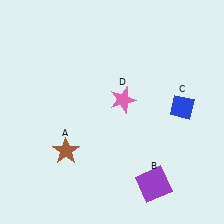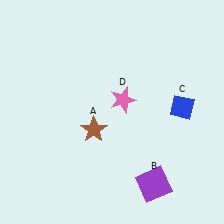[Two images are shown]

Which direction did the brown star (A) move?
The brown star (A) moved right.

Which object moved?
The brown star (A) moved right.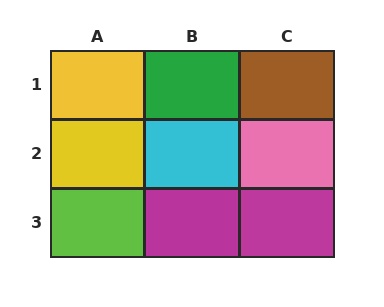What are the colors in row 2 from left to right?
Yellow, cyan, pink.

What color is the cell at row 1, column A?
Yellow.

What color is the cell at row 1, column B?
Green.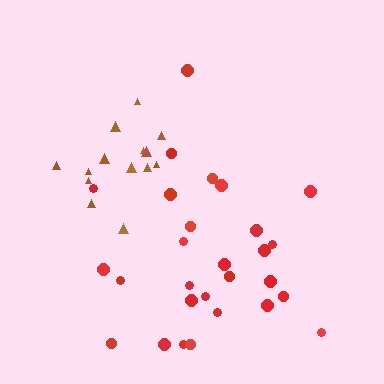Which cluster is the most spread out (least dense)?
Red.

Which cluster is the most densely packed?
Brown.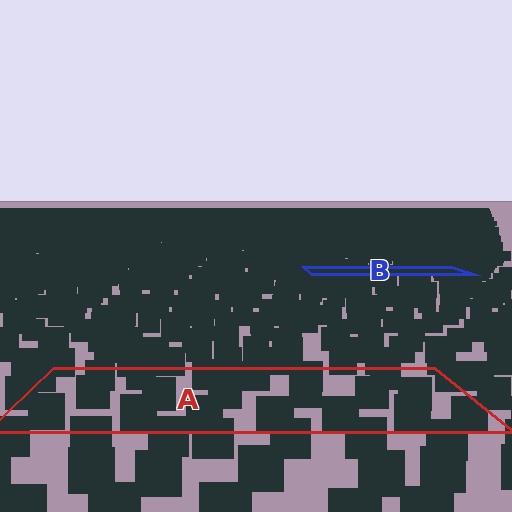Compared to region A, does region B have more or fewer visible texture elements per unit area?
Region B has more texture elements per unit area — they are packed more densely because it is farther away.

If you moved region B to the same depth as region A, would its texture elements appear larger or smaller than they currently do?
They would appear larger. At a closer depth, the same texture elements are projected at a bigger on-screen size.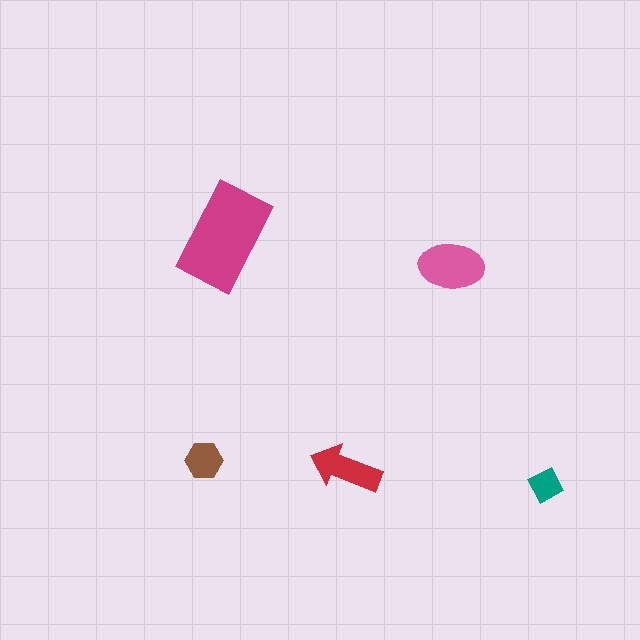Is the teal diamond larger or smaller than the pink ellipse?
Smaller.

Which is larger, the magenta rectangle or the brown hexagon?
The magenta rectangle.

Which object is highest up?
The magenta rectangle is topmost.